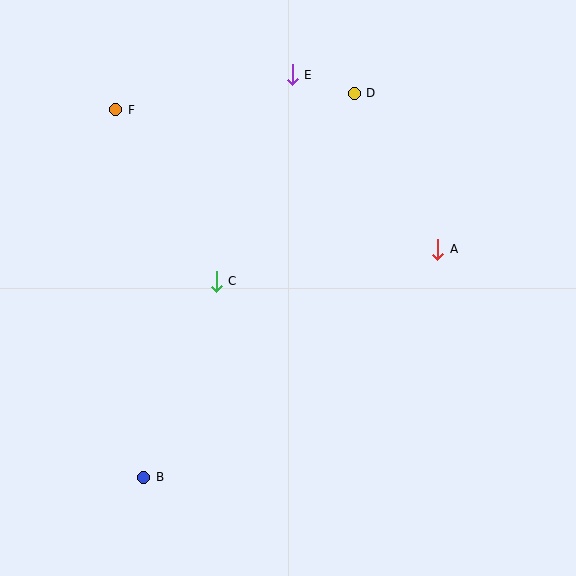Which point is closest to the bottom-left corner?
Point B is closest to the bottom-left corner.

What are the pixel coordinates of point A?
Point A is at (438, 249).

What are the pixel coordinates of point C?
Point C is at (216, 281).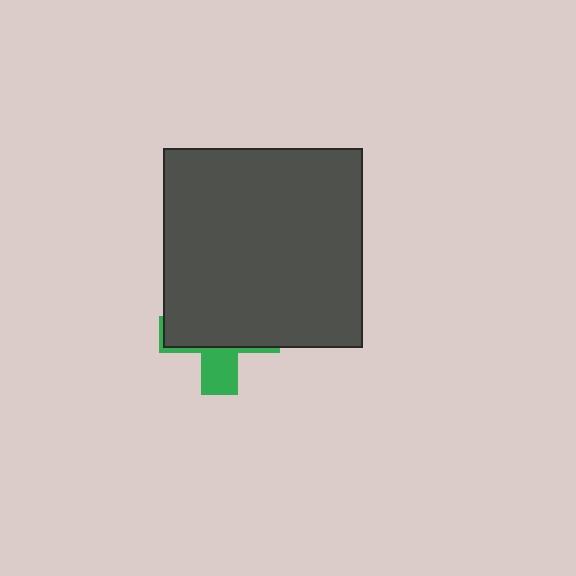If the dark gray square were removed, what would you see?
You would see the complete green cross.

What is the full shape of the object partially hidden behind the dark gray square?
The partially hidden object is a green cross.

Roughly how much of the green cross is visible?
A small part of it is visible (roughly 31%).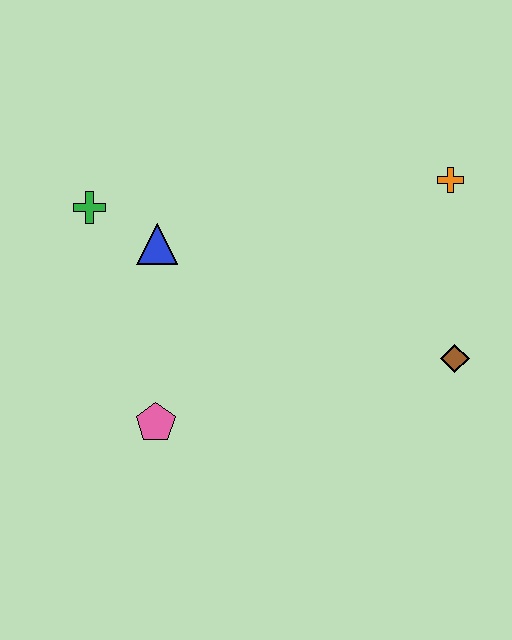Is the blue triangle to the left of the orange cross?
Yes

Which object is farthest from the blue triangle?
The brown diamond is farthest from the blue triangle.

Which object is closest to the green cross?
The blue triangle is closest to the green cross.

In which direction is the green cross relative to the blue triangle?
The green cross is to the left of the blue triangle.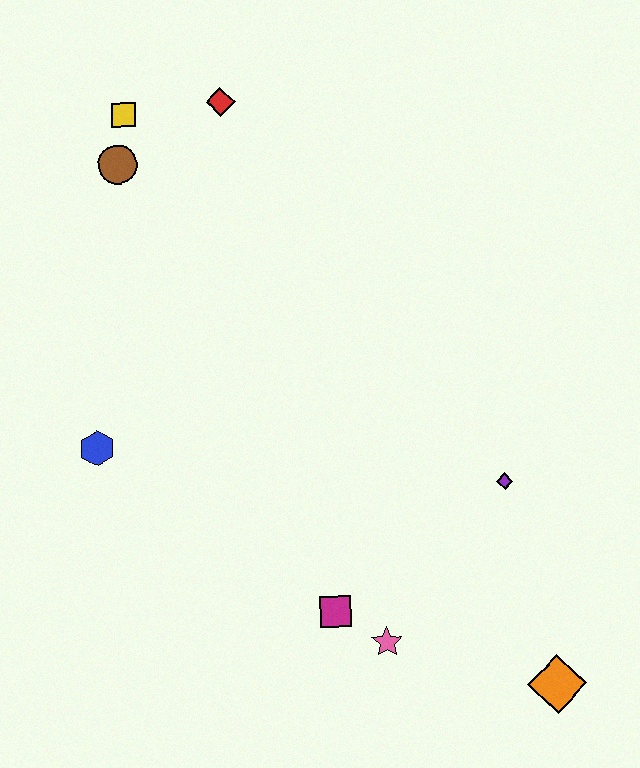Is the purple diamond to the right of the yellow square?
Yes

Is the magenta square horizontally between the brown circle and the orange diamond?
Yes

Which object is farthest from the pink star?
The yellow square is farthest from the pink star.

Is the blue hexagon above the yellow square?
No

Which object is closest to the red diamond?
The yellow square is closest to the red diamond.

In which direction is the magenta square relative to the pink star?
The magenta square is to the left of the pink star.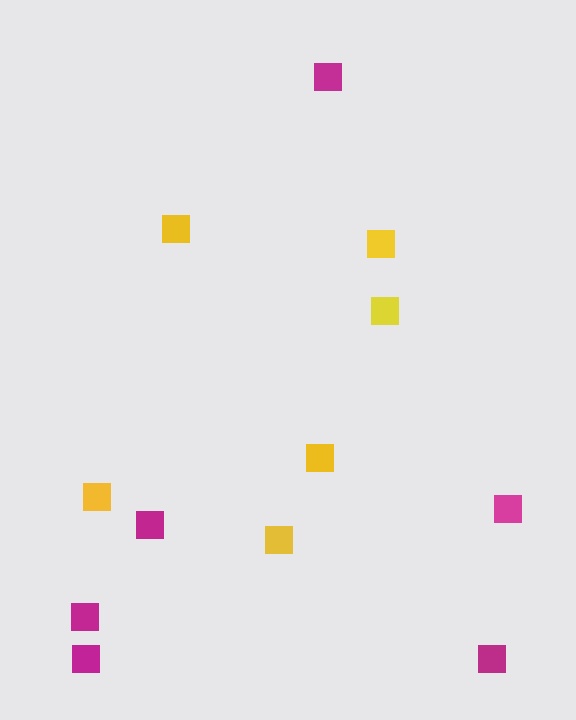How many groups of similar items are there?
There are 2 groups: one group of magenta squares (6) and one group of yellow squares (6).